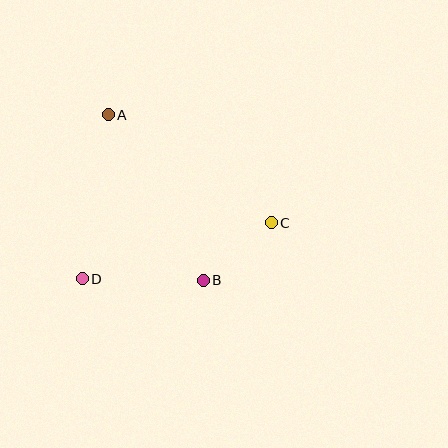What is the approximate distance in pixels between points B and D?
The distance between B and D is approximately 121 pixels.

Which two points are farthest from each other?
Points C and D are farthest from each other.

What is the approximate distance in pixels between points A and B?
The distance between A and B is approximately 191 pixels.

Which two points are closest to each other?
Points B and C are closest to each other.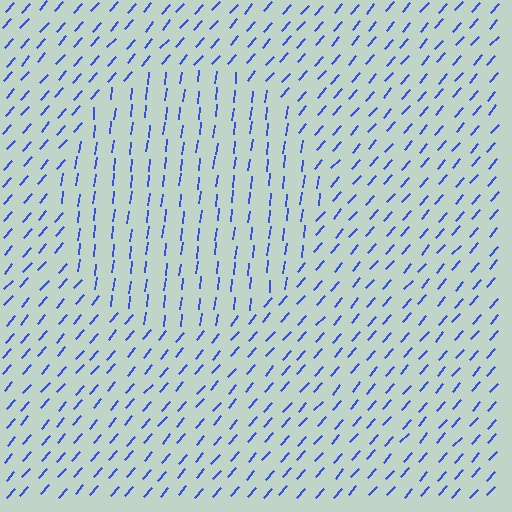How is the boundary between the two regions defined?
The boundary is defined purely by a change in line orientation (approximately 34 degrees difference). All lines are the same color and thickness.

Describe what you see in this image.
The image is filled with small blue line segments. A circle region in the image has lines oriented differently from the surrounding lines, creating a visible texture boundary.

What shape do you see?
I see a circle.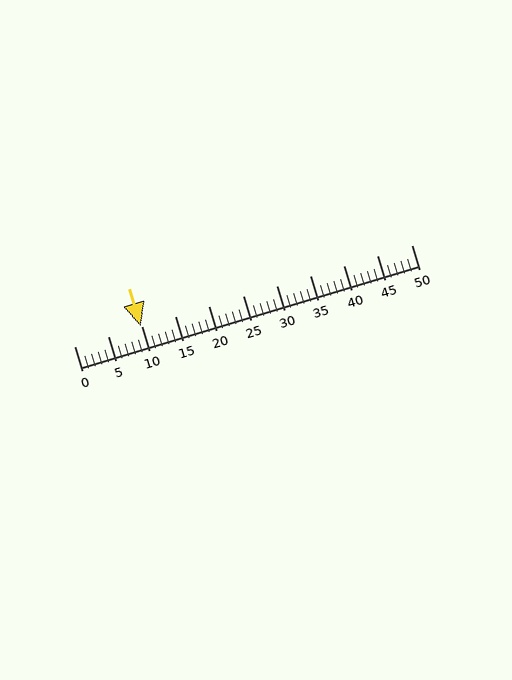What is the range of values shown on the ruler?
The ruler shows values from 0 to 50.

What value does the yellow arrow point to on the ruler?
The yellow arrow points to approximately 10.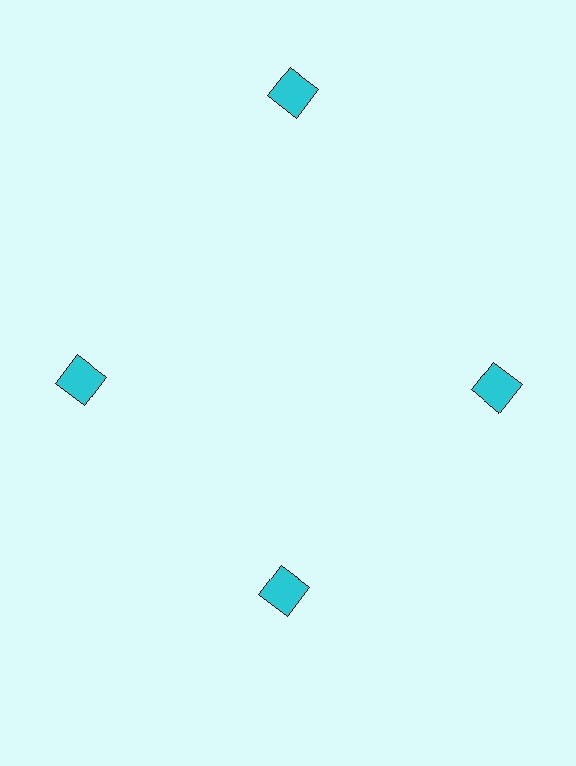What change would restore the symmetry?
The symmetry would be restored by moving it inward, back onto the ring so that all 4 squares sit at equal angles and equal distance from the center.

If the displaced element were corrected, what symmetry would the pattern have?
It would have 4-fold rotational symmetry — the pattern would map onto itself every 90 degrees.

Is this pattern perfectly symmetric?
No. The 4 cyan squares are arranged in a ring, but one element near the 12 o'clock position is pushed outward from the center, breaking the 4-fold rotational symmetry.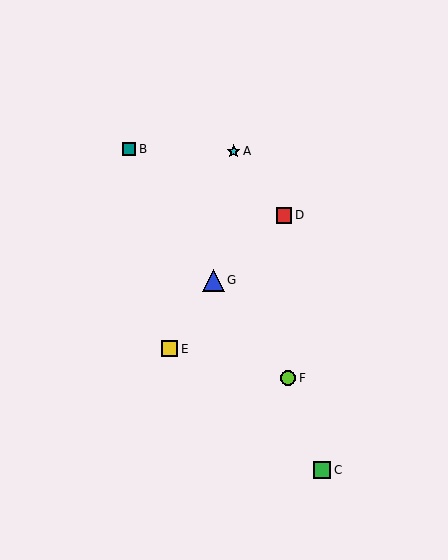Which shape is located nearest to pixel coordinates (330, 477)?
The green square (labeled C) at (322, 470) is nearest to that location.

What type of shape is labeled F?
Shape F is a lime circle.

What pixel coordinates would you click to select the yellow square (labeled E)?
Click at (170, 349) to select the yellow square E.